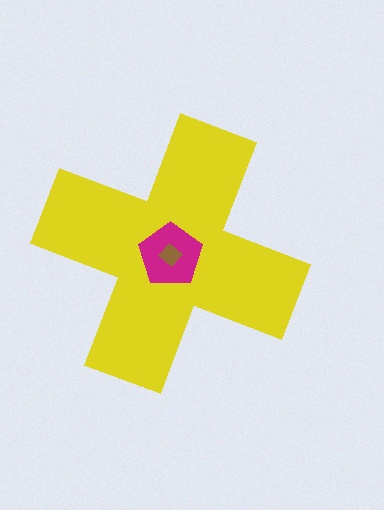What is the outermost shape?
The yellow cross.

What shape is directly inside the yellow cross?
The magenta pentagon.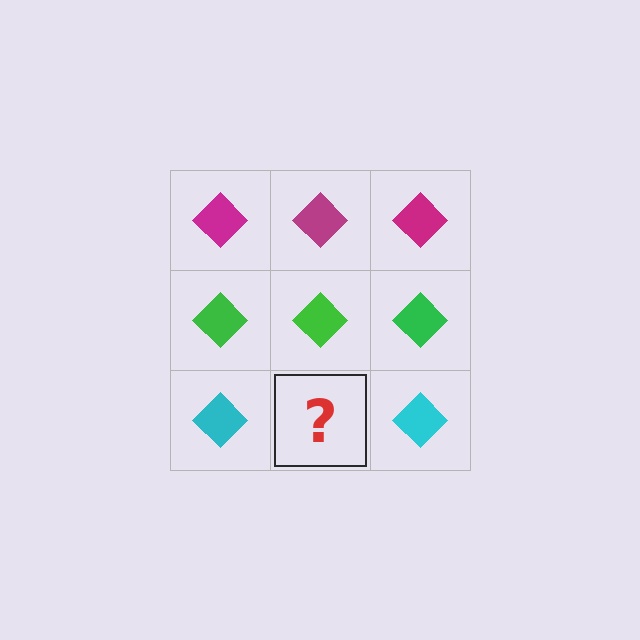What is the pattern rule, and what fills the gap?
The rule is that each row has a consistent color. The gap should be filled with a cyan diamond.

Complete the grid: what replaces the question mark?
The question mark should be replaced with a cyan diamond.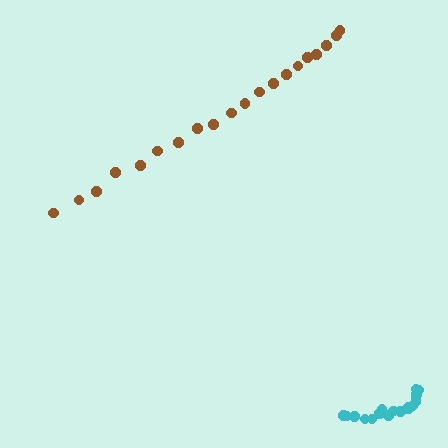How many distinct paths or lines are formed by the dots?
There are 2 distinct paths.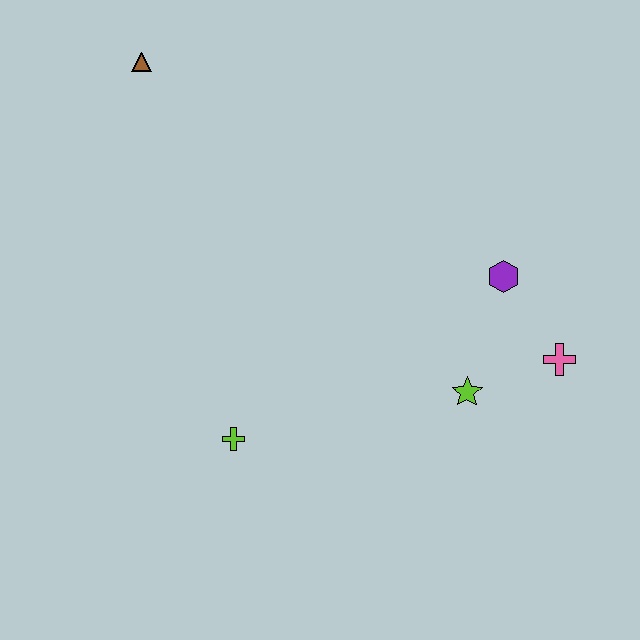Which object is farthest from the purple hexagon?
The brown triangle is farthest from the purple hexagon.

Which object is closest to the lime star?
The pink cross is closest to the lime star.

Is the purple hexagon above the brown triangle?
No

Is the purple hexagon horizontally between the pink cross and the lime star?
Yes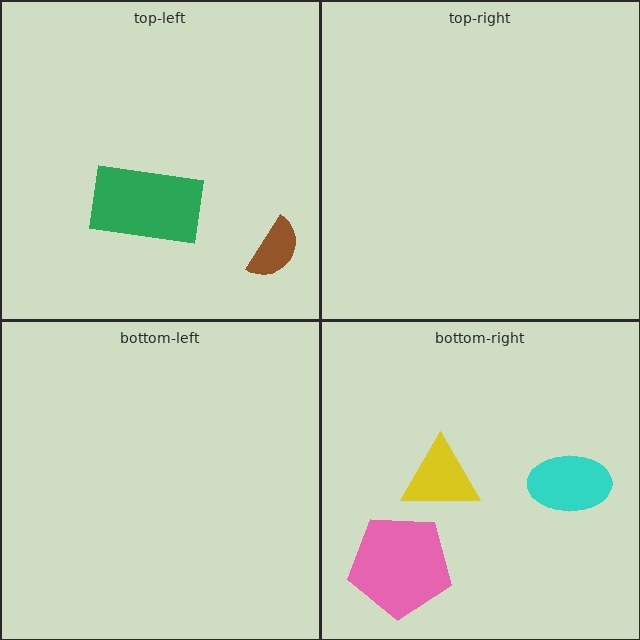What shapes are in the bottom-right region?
The yellow triangle, the cyan ellipse, the pink pentagon.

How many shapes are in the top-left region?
2.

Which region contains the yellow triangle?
The bottom-right region.